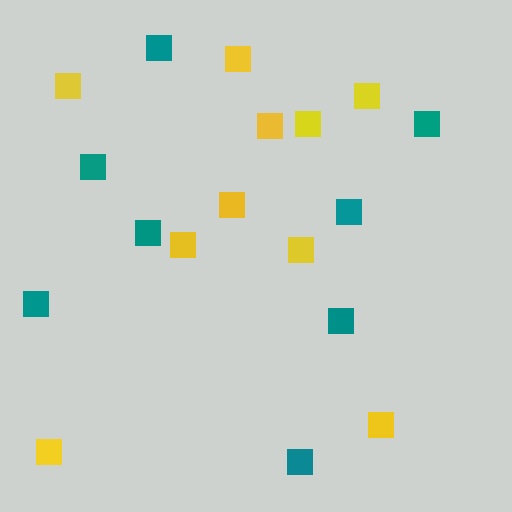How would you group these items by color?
There are 2 groups: one group of yellow squares (10) and one group of teal squares (8).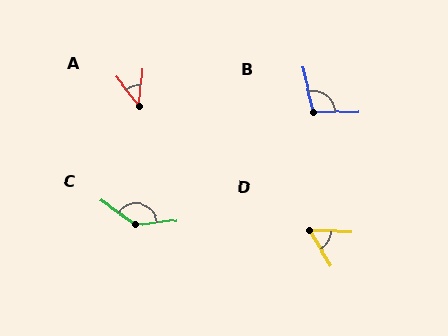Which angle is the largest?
C, at approximately 139 degrees.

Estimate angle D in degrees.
Approximately 57 degrees.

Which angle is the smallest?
A, at approximately 43 degrees.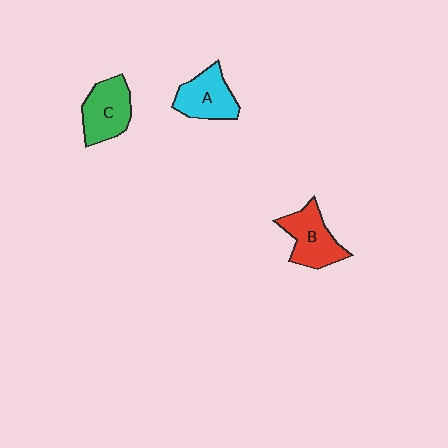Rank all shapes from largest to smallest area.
From largest to smallest: B (red), C (green), A (cyan).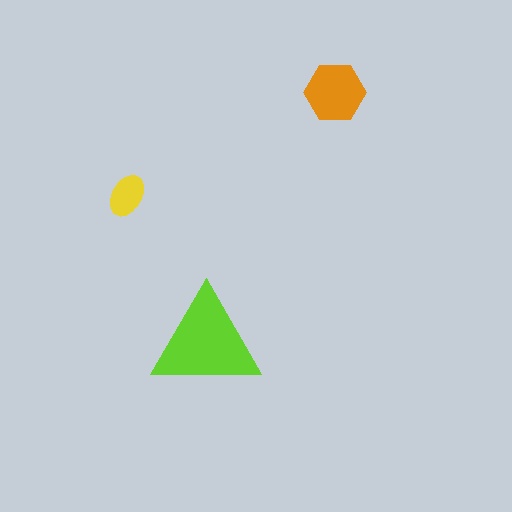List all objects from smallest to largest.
The yellow ellipse, the orange hexagon, the lime triangle.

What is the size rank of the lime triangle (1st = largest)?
1st.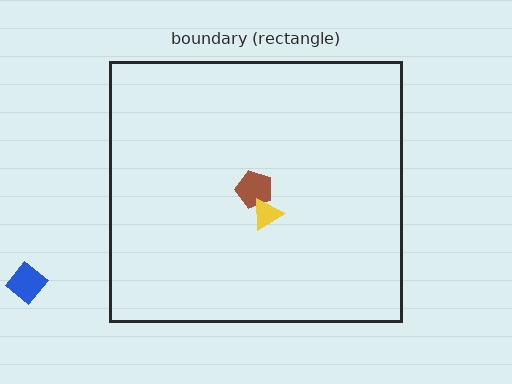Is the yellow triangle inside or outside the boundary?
Inside.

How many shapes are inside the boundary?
2 inside, 1 outside.